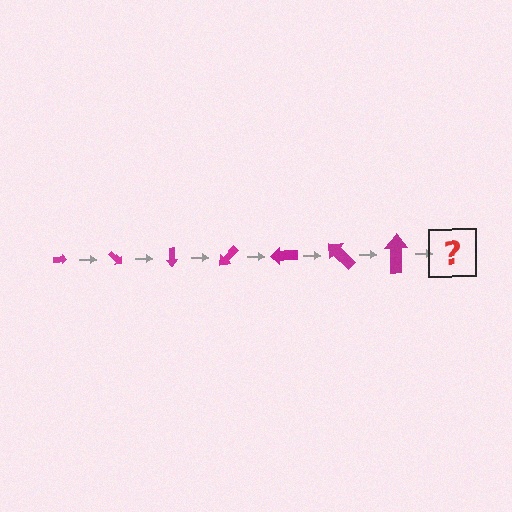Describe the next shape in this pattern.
It should be an arrow, larger than the previous one and rotated 315 degrees from the start.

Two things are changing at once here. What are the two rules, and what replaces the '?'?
The two rules are that the arrow grows larger each step and it rotates 45 degrees each step. The '?' should be an arrow, larger than the previous one and rotated 315 degrees from the start.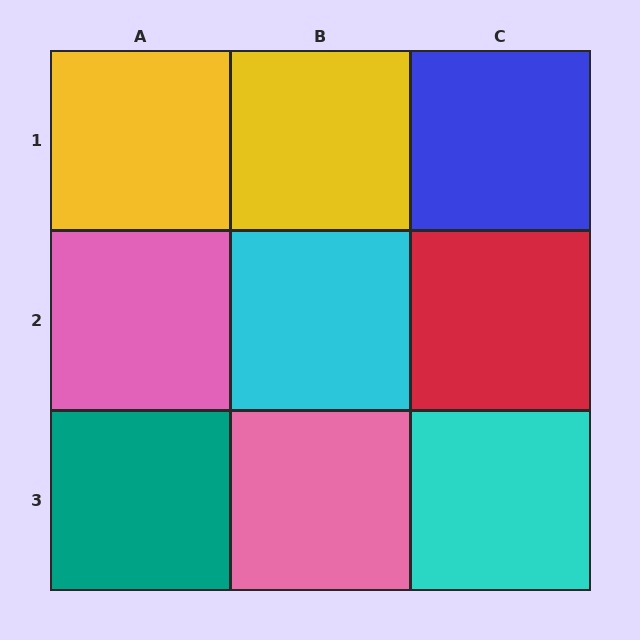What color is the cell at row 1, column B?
Yellow.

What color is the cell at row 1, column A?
Yellow.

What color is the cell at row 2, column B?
Cyan.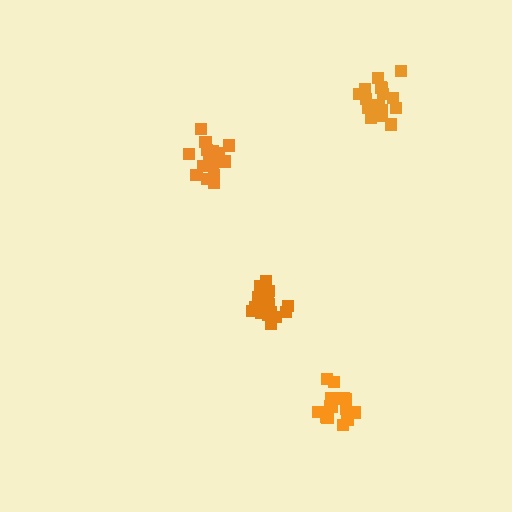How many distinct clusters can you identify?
There are 4 distinct clusters.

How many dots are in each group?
Group 1: 19 dots, Group 2: 16 dots, Group 3: 18 dots, Group 4: 17 dots (70 total).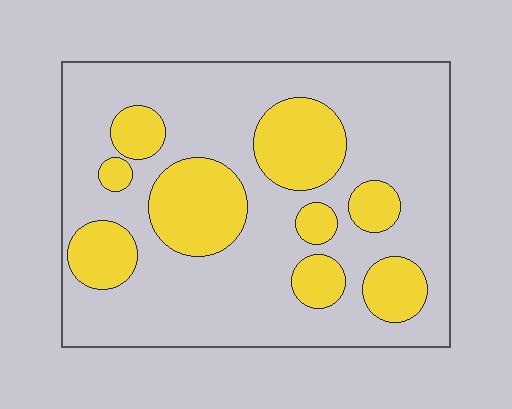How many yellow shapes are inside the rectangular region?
9.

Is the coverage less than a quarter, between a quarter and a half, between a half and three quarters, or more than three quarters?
Between a quarter and a half.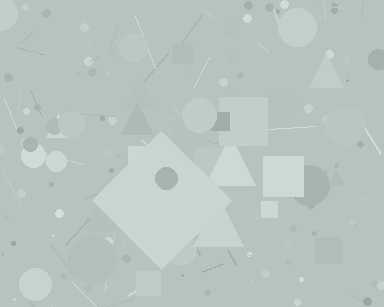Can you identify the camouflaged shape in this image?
The camouflaged shape is a diamond.